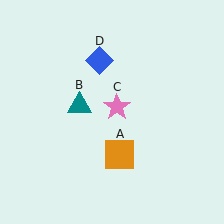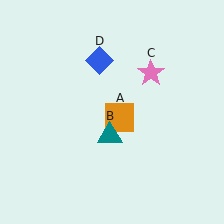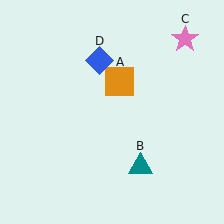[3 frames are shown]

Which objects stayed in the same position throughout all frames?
Blue diamond (object D) remained stationary.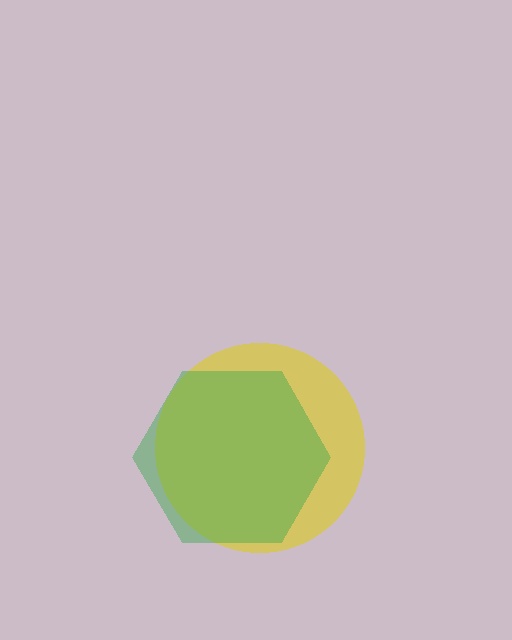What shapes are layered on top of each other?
The layered shapes are: a yellow circle, a green hexagon.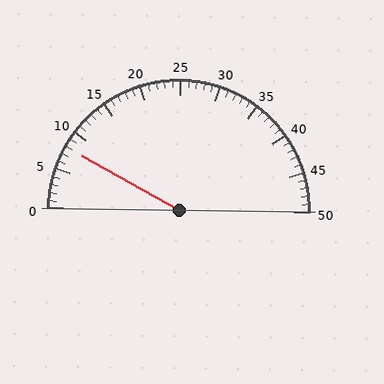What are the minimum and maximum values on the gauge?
The gauge ranges from 0 to 50.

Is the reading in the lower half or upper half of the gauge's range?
The reading is in the lower half of the range (0 to 50).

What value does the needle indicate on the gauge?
The needle indicates approximately 8.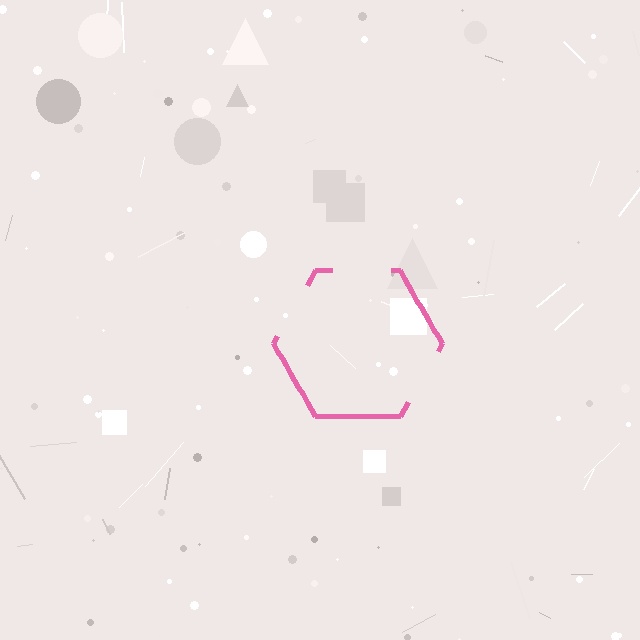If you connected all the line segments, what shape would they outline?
They would outline a hexagon.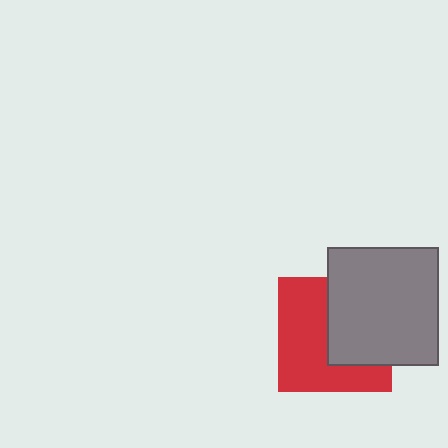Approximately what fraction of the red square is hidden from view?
Roughly 43% of the red square is hidden behind the gray rectangle.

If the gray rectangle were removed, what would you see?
You would see the complete red square.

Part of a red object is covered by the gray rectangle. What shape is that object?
It is a square.